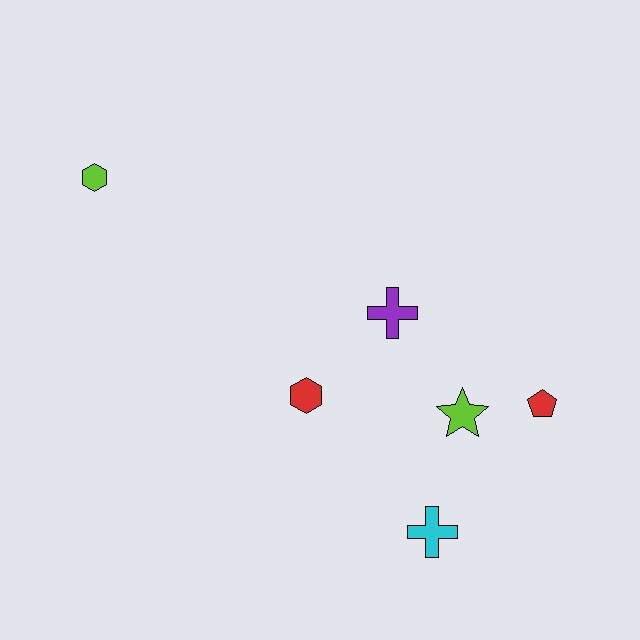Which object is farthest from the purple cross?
The lime hexagon is farthest from the purple cross.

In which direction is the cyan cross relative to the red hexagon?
The cyan cross is below the red hexagon.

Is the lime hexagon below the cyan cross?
No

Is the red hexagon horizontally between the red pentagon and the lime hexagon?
Yes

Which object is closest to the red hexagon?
The purple cross is closest to the red hexagon.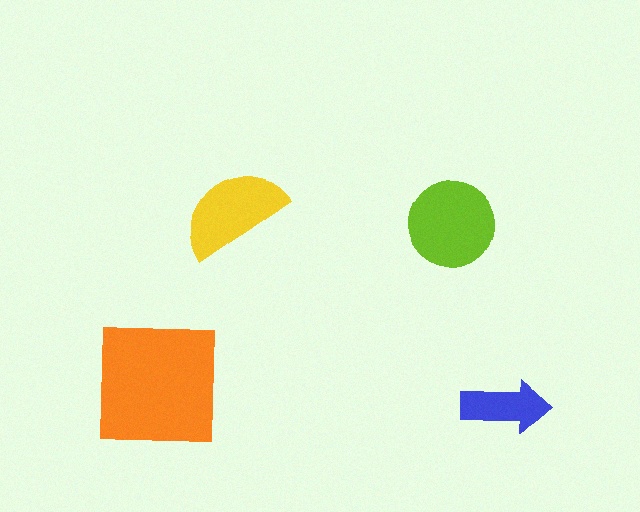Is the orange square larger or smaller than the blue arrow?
Larger.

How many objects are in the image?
There are 4 objects in the image.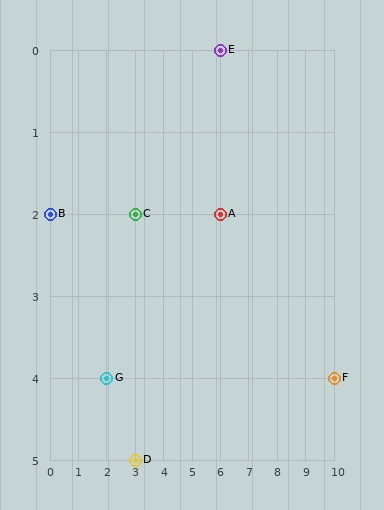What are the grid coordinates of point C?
Point C is at grid coordinates (3, 2).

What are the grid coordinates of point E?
Point E is at grid coordinates (6, 0).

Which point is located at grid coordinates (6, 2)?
Point A is at (6, 2).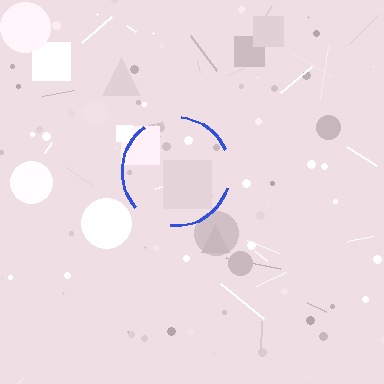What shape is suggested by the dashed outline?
The dashed outline suggests a circle.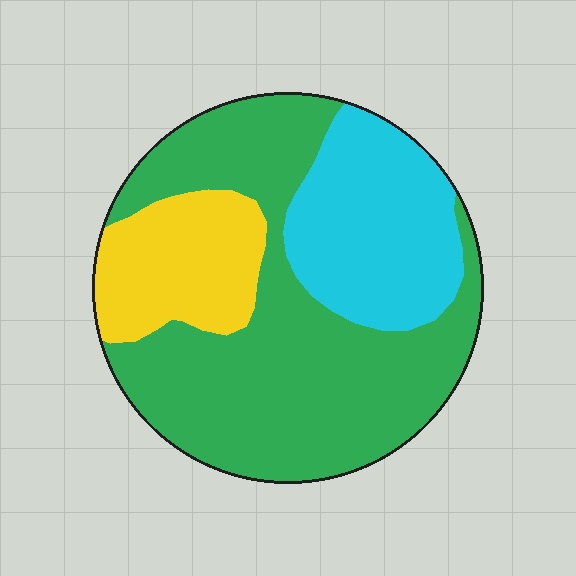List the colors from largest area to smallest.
From largest to smallest: green, cyan, yellow.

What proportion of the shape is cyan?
Cyan covers around 25% of the shape.